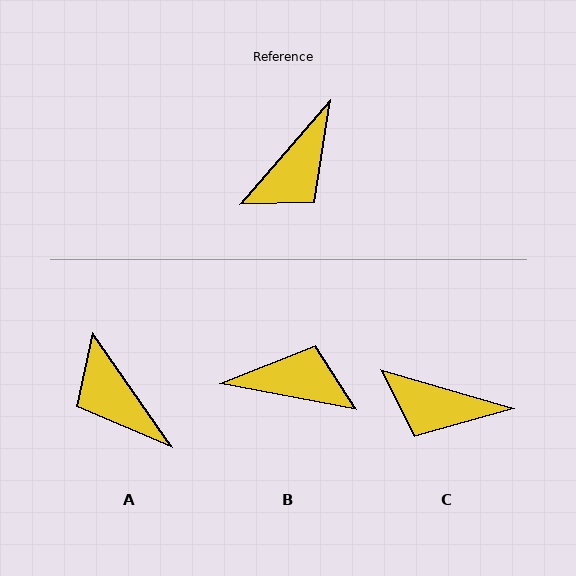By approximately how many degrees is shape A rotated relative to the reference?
Approximately 104 degrees clockwise.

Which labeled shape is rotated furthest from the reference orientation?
B, about 120 degrees away.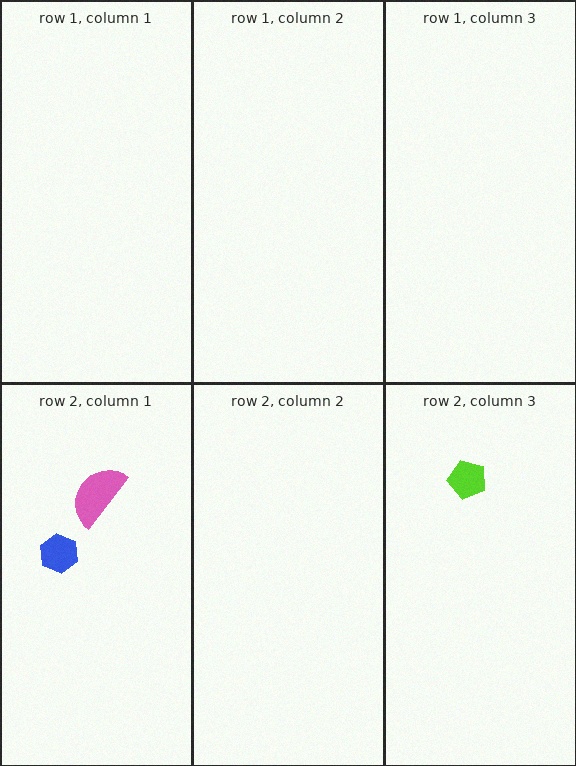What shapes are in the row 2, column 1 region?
The blue hexagon, the pink semicircle.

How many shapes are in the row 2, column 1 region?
2.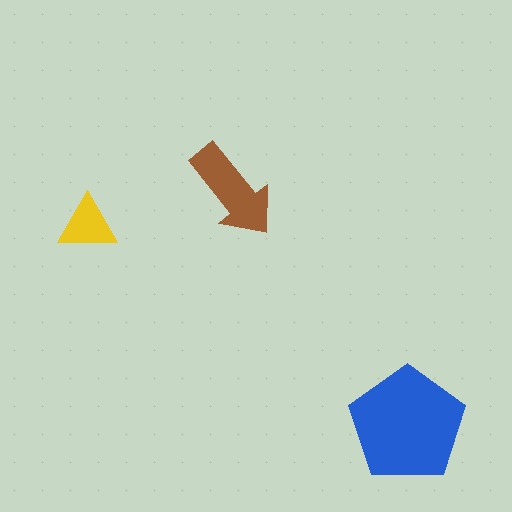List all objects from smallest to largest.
The yellow triangle, the brown arrow, the blue pentagon.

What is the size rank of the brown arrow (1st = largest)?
2nd.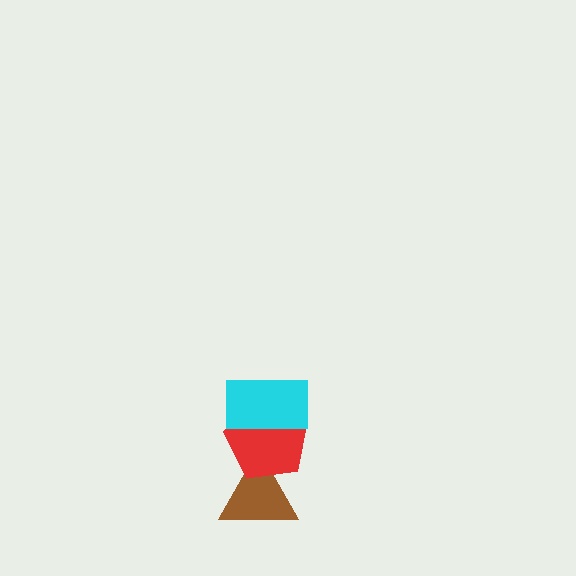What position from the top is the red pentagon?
The red pentagon is 2nd from the top.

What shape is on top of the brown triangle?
The red pentagon is on top of the brown triangle.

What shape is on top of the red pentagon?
The cyan rectangle is on top of the red pentagon.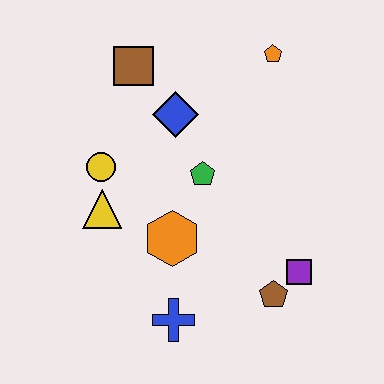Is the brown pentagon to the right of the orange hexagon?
Yes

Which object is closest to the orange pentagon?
The blue diamond is closest to the orange pentagon.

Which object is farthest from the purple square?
The brown square is farthest from the purple square.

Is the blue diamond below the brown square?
Yes